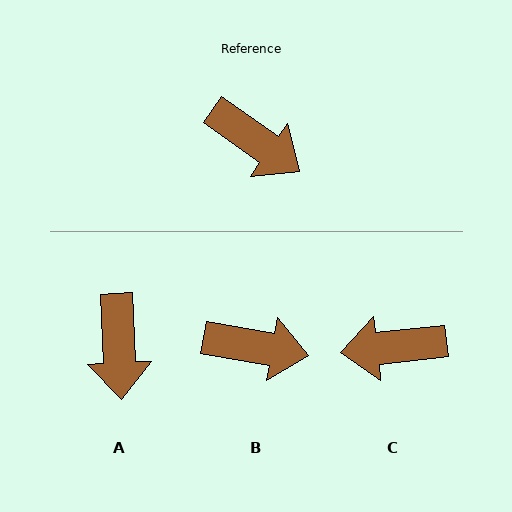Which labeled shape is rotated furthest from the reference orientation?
C, about 139 degrees away.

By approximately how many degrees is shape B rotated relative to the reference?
Approximately 25 degrees counter-clockwise.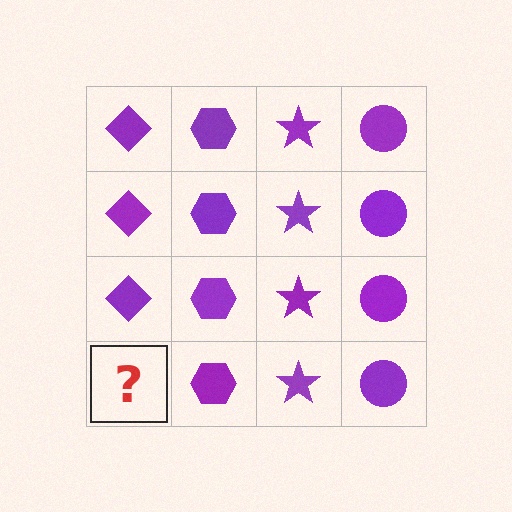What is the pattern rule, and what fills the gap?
The rule is that each column has a consistent shape. The gap should be filled with a purple diamond.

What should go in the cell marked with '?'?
The missing cell should contain a purple diamond.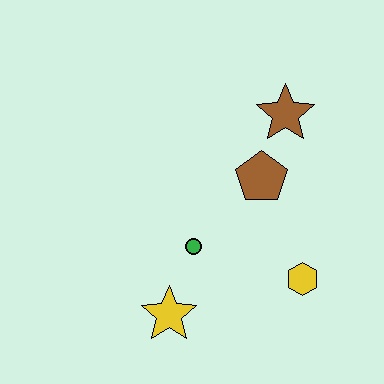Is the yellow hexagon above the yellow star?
Yes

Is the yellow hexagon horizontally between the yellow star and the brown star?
No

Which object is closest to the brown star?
The brown pentagon is closest to the brown star.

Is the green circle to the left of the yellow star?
No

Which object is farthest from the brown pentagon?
The yellow star is farthest from the brown pentagon.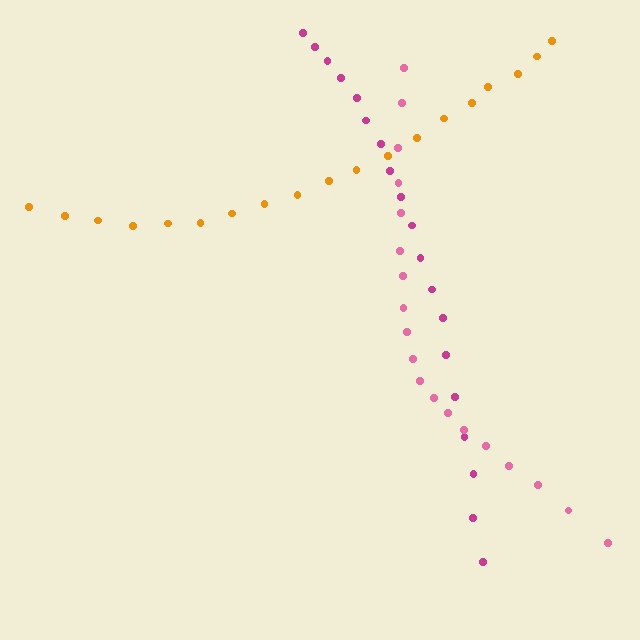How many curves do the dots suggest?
There are 3 distinct paths.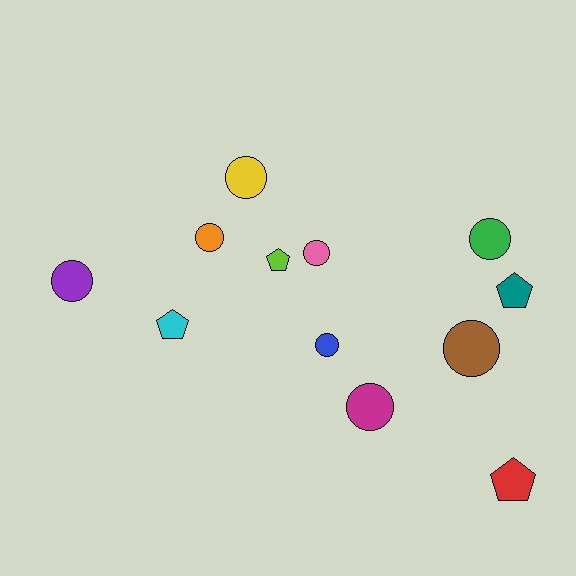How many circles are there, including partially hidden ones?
There are 8 circles.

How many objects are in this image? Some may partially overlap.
There are 12 objects.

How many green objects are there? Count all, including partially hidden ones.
There is 1 green object.